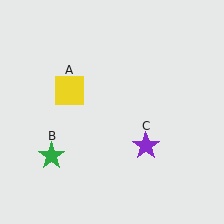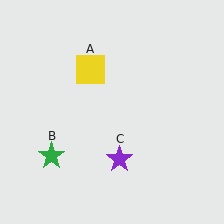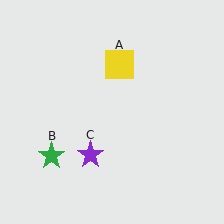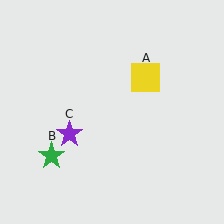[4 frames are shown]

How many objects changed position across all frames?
2 objects changed position: yellow square (object A), purple star (object C).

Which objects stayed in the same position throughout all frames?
Green star (object B) remained stationary.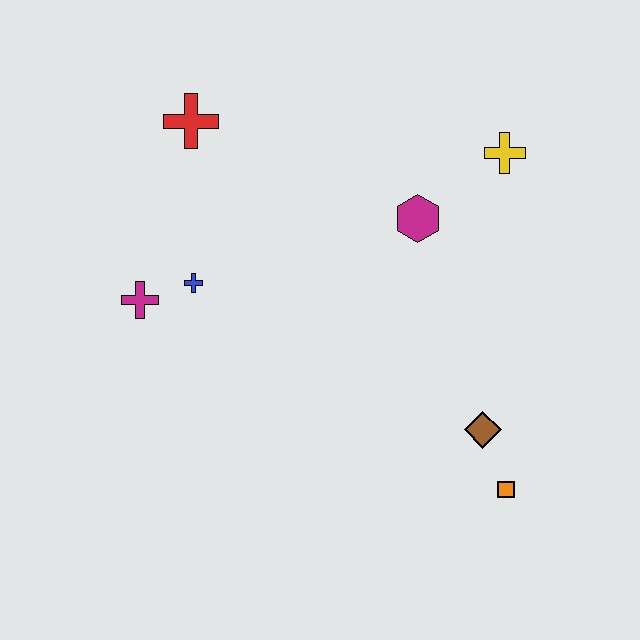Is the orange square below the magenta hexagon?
Yes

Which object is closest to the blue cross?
The magenta cross is closest to the blue cross.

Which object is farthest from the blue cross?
The orange square is farthest from the blue cross.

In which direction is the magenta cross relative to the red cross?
The magenta cross is below the red cross.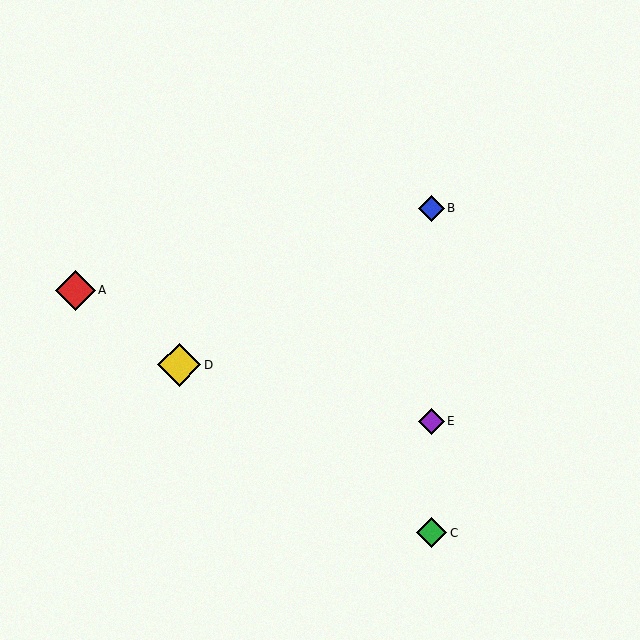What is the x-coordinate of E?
Object E is at x≈432.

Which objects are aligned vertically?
Objects B, C, E are aligned vertically.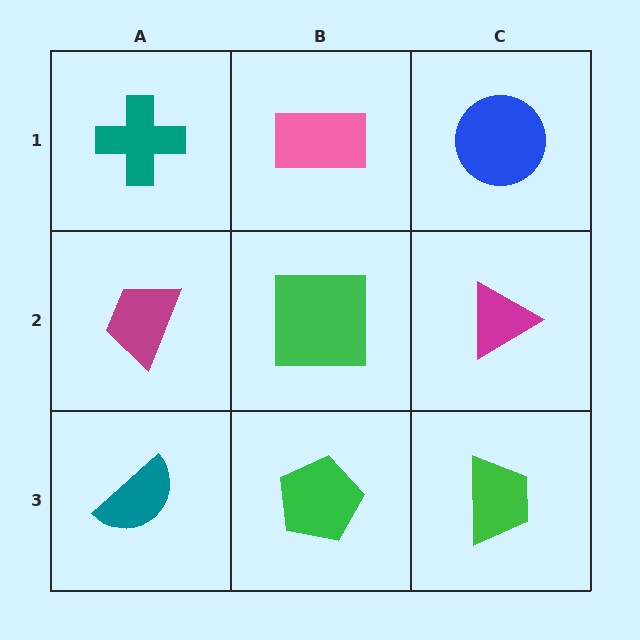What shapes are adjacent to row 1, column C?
A magenta triangle (row 2, column C), a pink rectangle (row 1, column B).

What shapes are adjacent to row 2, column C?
A blue circle (row 1, column C), a green trapezoid (row 3, column C), a green square (row 2, column B).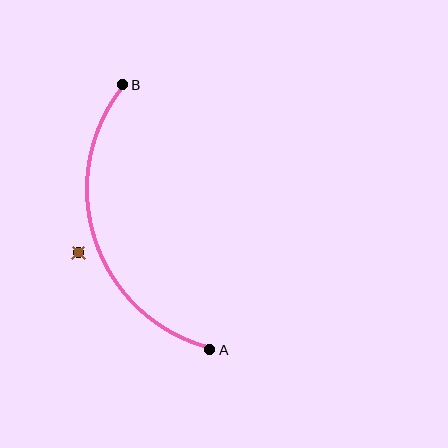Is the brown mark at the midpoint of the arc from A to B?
No — the brown mark does not lie on the arc at all. It sits slightly outside the curve.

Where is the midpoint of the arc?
The arc midpoint is the point on the curve farthest from the straight line joining A and B. It sits to the left of that line.